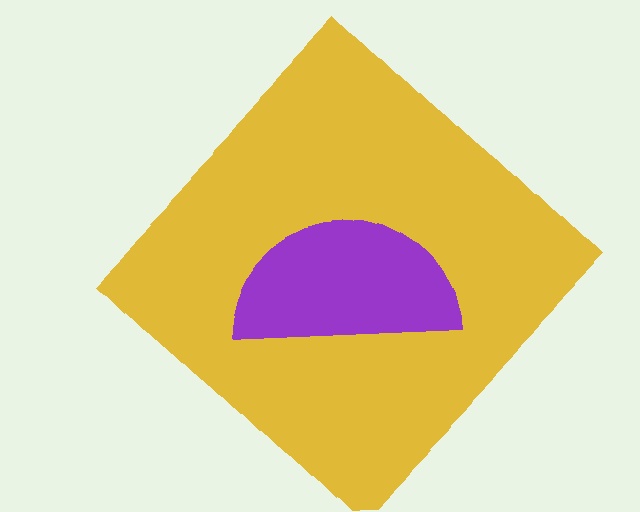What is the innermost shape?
The purple semicircle.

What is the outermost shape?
The yellow diamond.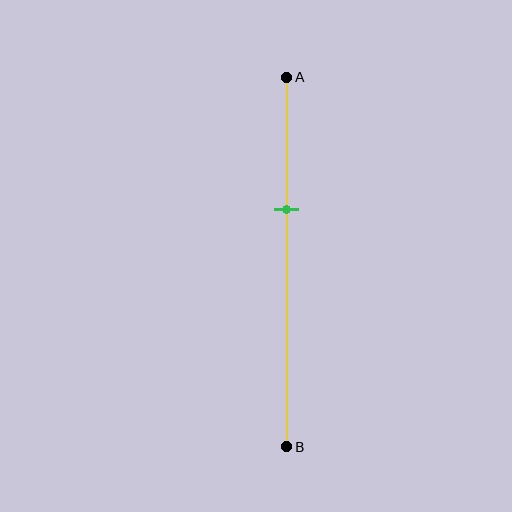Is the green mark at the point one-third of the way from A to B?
Yes, the mark is approximately at the one-third point.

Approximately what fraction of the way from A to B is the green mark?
The green mark is approximately 35% of the way from A to B.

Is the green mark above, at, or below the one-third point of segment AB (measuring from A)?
The green mark is approximately at the one-third point of segment AB.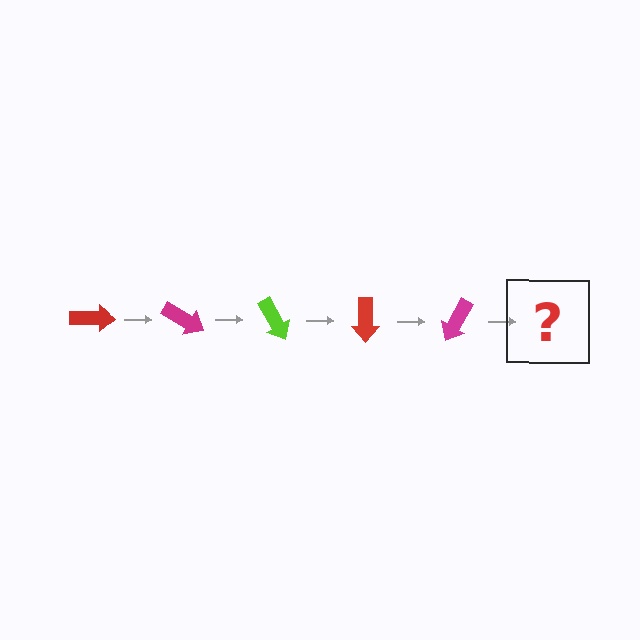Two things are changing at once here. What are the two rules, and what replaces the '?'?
The two rules are that it rotates 30 degrees each step and the color cycles through red, magenta, and lime. The '?' should be a lime arrow, rotated 150 degrees from the start.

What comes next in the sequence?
The next element should be a lime arrow, rotated 150 degrees from the start.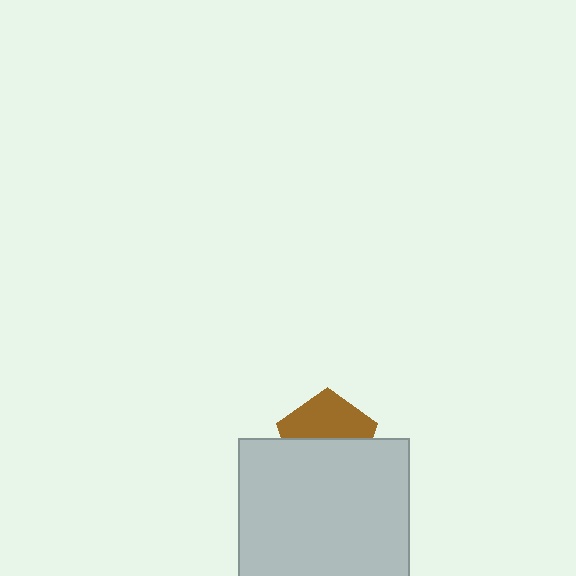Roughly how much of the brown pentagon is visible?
About half of it is visible (roughly 47%).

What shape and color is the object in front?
The object in front is a light gray square.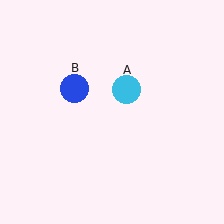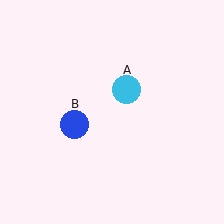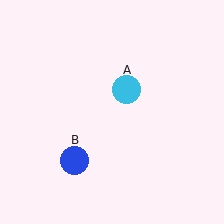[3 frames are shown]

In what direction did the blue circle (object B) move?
The blue circle (object B) moved down.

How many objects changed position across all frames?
1 object changed position: blue circle (object B).